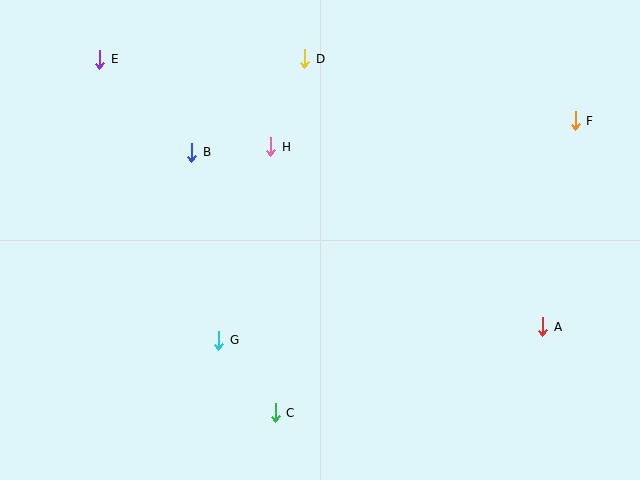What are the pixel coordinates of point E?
Point E is at (100, 59).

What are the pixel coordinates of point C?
Point C is at (275, 413).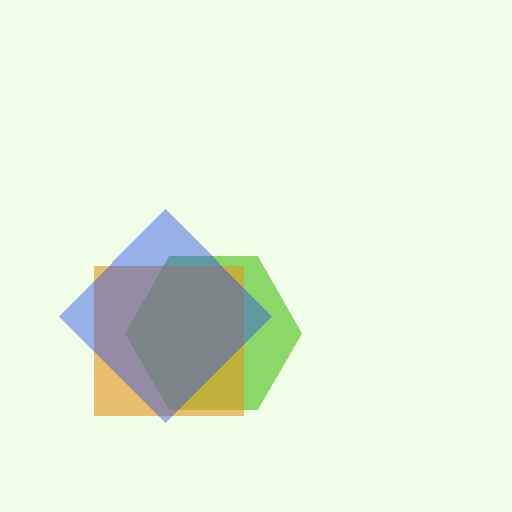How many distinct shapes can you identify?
There are 3 distinct shapes: a lime hexagon, an orange square, a blue diamond.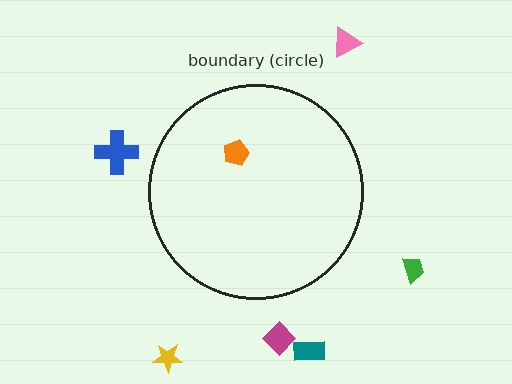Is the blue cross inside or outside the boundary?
Outside.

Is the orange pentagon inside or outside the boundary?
Inside.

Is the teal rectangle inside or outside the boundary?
Outside.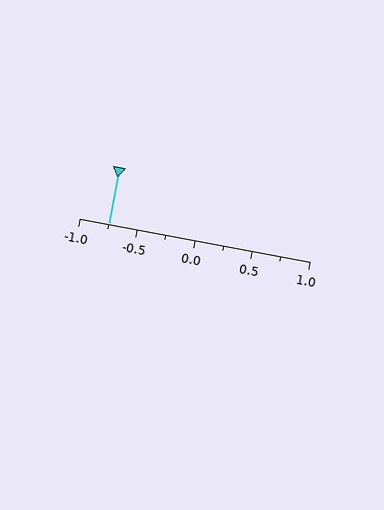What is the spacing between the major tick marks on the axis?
The major ticks are spaced 0.5 apart.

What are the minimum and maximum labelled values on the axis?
The axis runs from -1.0 to 1.0.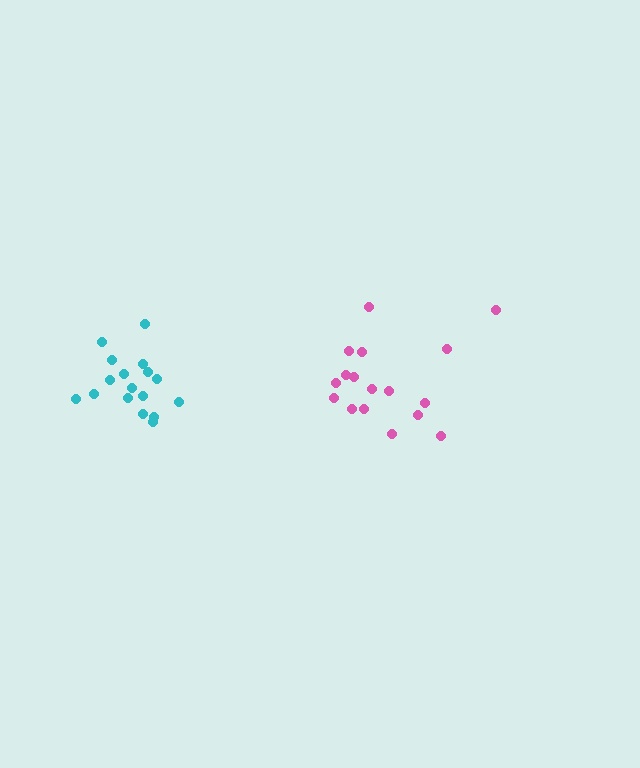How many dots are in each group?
Group 1: 17 dots, Group 2: 17 dots (34 total).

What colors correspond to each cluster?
The clusters are colored: pink, cyan.